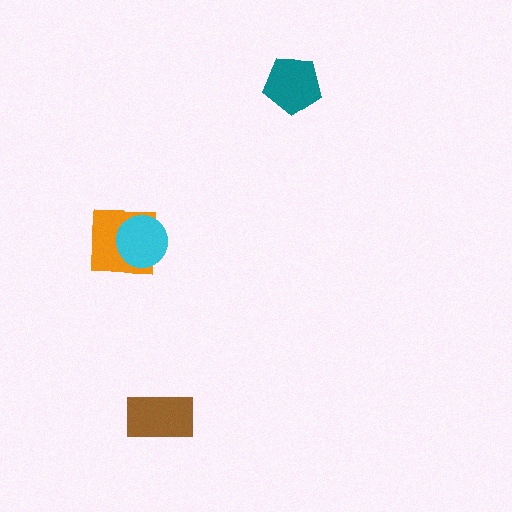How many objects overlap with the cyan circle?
1 object overlaps with the cyan circle.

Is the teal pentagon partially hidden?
No, no other shape covers it.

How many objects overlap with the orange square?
1 object overlaps with the orange square.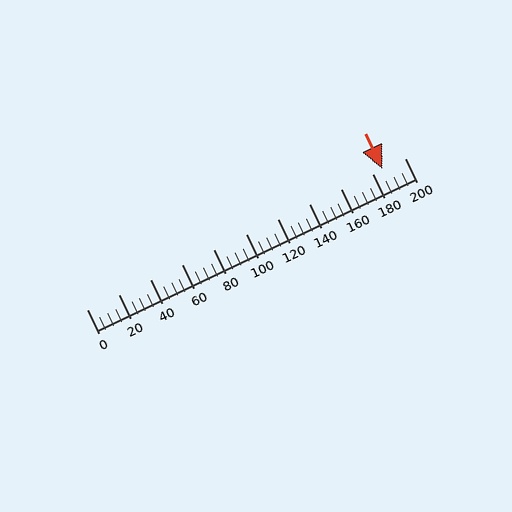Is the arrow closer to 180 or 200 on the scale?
The arrow is closer to 180.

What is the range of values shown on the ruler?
The ruler shows values from 0 to 200.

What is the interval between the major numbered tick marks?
The major tick marks are spaced 20 units apart.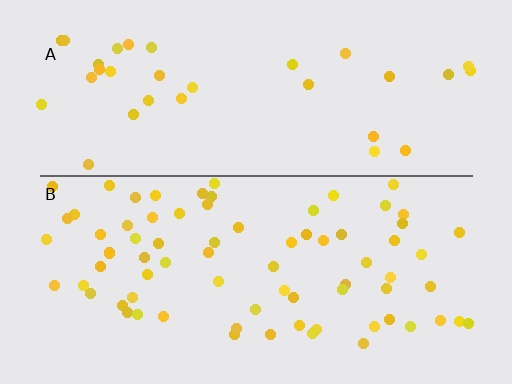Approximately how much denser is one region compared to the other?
Approximately 2.2× — region B over region A.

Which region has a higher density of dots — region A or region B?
B (the bottom).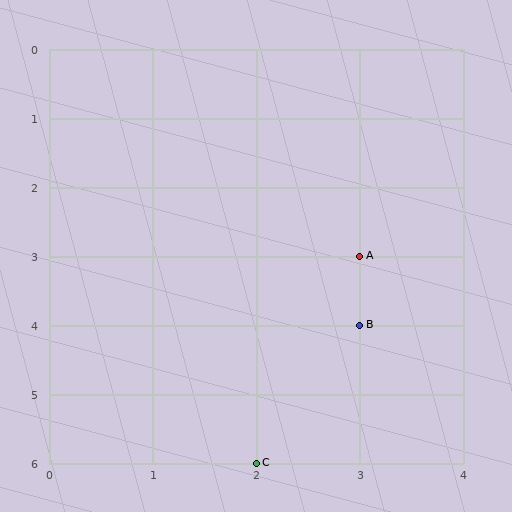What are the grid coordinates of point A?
Point A is at grid coordinates (3, 3).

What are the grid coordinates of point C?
Point C is at grid coordinates (2, 6).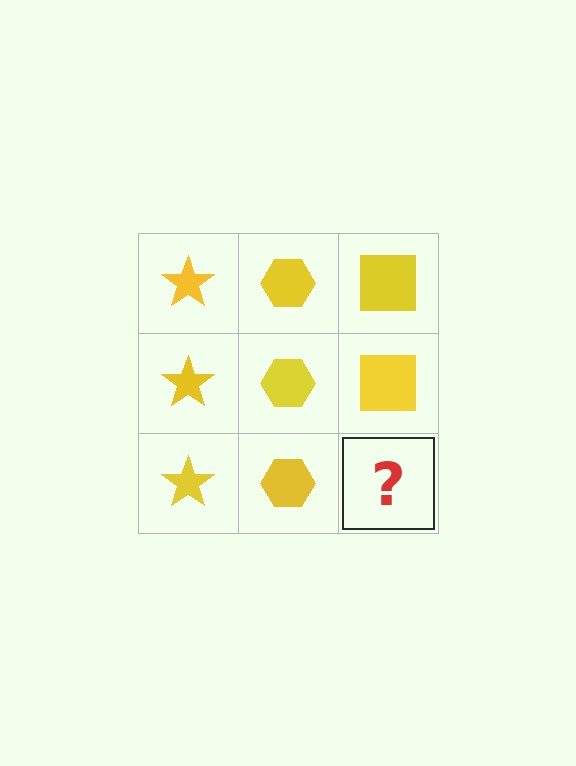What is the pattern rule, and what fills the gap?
The rule is that each column has a consistent shape. The gap should be filled with a yellow square.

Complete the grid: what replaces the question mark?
The question mark should be replaced with a yellow square.